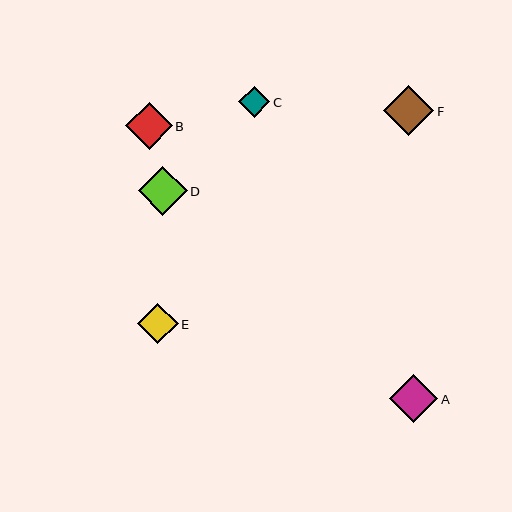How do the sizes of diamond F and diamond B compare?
Diamond F and diamond B are approximately the same size.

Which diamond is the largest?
Diamond F is the largest with a size of approximately 50 pixels.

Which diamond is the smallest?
Diamond C is the smallest with a size of approximately 31 pixels.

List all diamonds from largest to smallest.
From largest to smallest: F, D, A, B, E, C.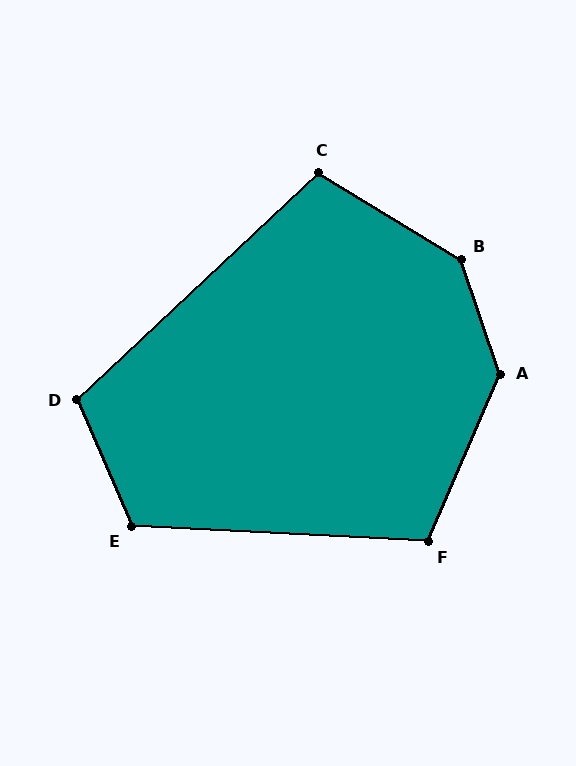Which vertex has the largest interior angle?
B, at approximately 140 degrees.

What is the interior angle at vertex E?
Approximately 116 degrees (obtuse).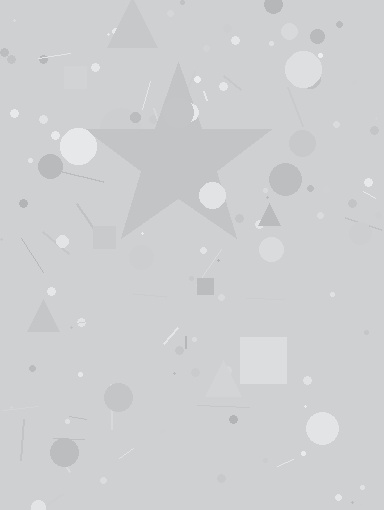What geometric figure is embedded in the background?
A star is embedded in the background.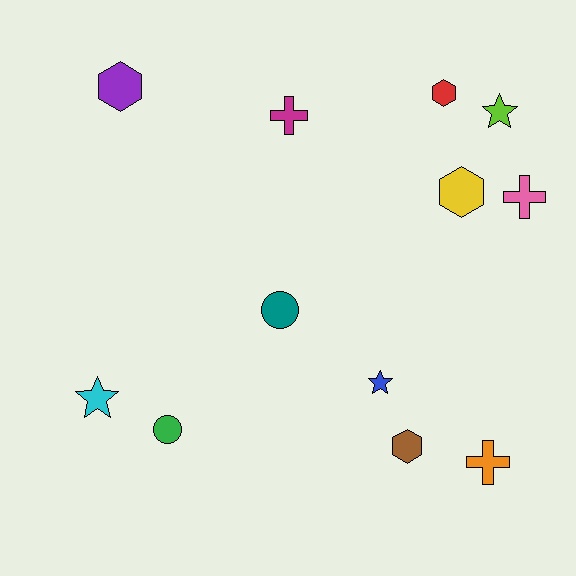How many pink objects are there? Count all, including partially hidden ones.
There is 1 pink object.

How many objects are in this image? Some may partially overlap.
There are 12 objects.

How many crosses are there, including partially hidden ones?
There are 3 crosses.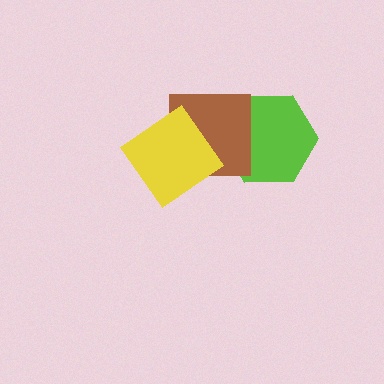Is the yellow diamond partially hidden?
No, no other shape covers it.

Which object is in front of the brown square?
The yellow diamond is in front of the brown square.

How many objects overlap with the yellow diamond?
1 object overlaps with the yellow diamond.